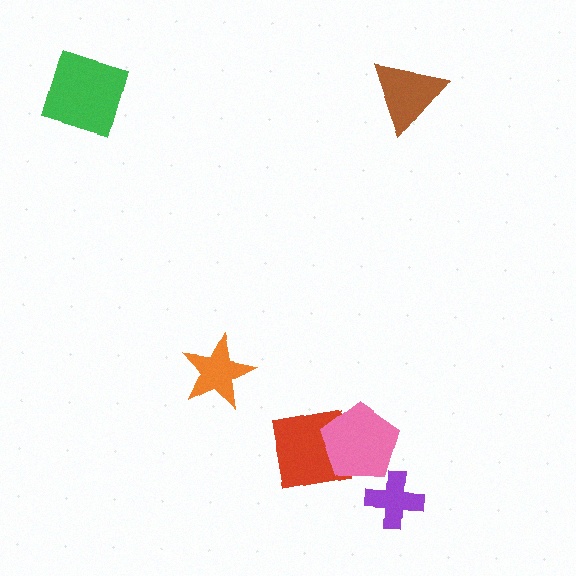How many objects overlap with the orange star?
0 objects overlap with the orange star.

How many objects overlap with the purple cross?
0 objects overlap with the purple cross.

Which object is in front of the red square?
The pink pentagon is in front of the red square.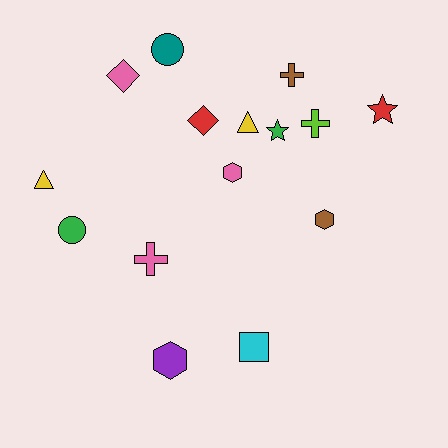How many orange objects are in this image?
There are no orange objects.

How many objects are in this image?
There are 15 objects.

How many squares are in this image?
There is 1 square.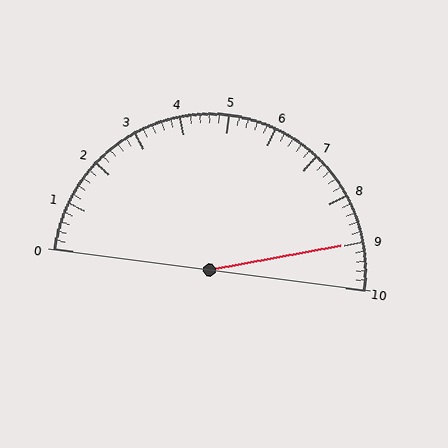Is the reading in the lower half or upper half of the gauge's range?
The reading is in the upper half of the range (0 to 10).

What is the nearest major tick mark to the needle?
The nearest major tick mark is 9.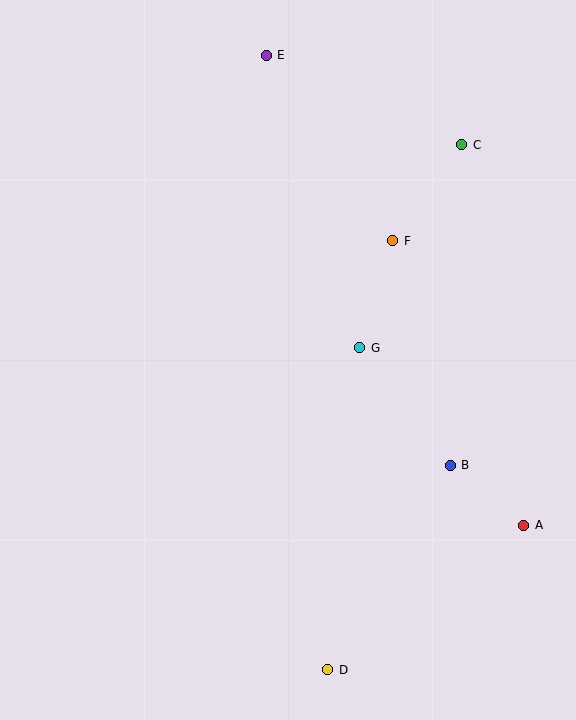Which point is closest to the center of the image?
Point G at (360, 348) is closest to the center.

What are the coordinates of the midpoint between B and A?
The midpoint between B and A is at (487, 495).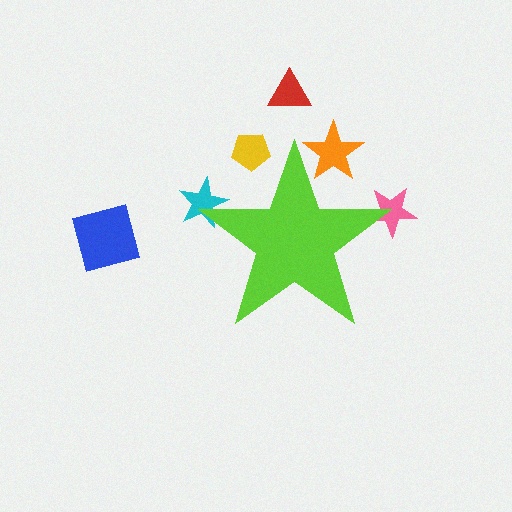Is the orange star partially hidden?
Yes, the orange star is partially hidden behind the lime star.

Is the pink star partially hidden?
Yes, the pink star is partially hidden behind the lime star.